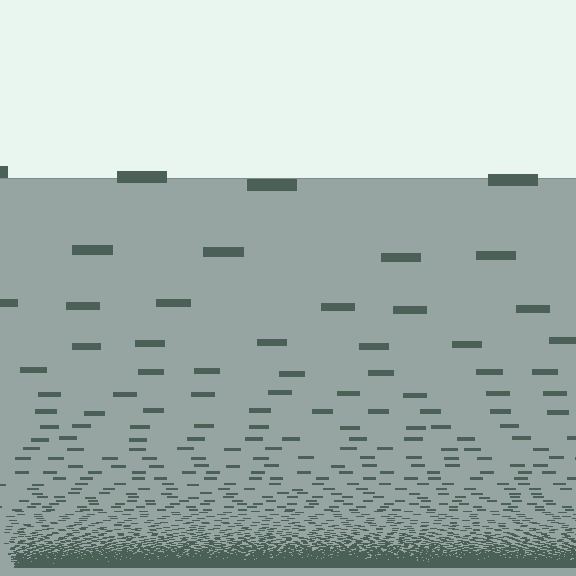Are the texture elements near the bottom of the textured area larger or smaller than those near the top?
Smaller. The gradient is inverted — elements near the bottom are smaller and denser.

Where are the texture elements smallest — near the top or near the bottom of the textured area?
Near the bottom.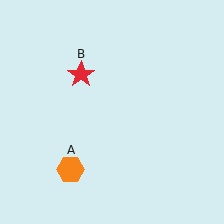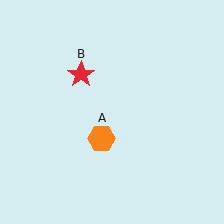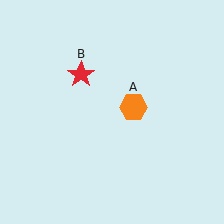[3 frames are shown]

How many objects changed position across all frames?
1 object changed position: orange hexagon (object A).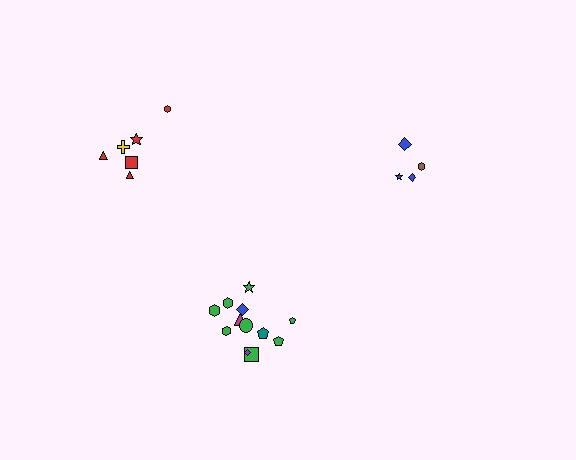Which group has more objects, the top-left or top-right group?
The top-left group.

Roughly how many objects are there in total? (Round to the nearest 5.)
Roughly 20 objects in total.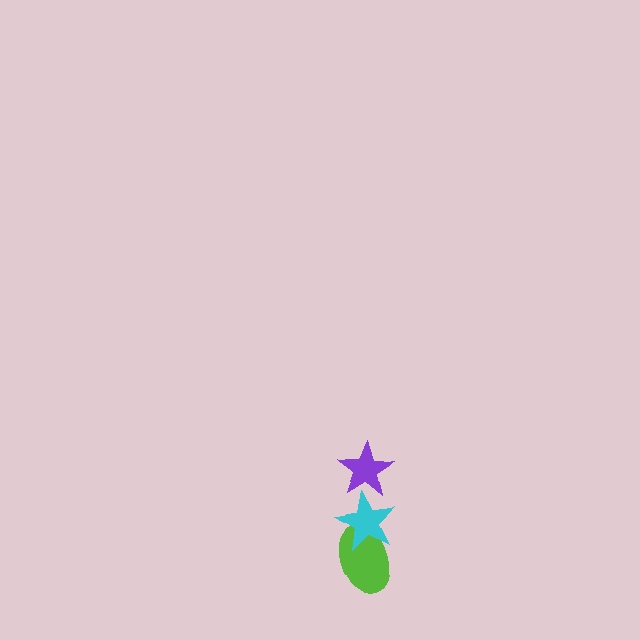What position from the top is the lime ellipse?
The lime ellipse is 3rd from the top.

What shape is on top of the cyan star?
The purple star is on top of the cyan star.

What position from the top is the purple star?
The purple star is 1st from the top.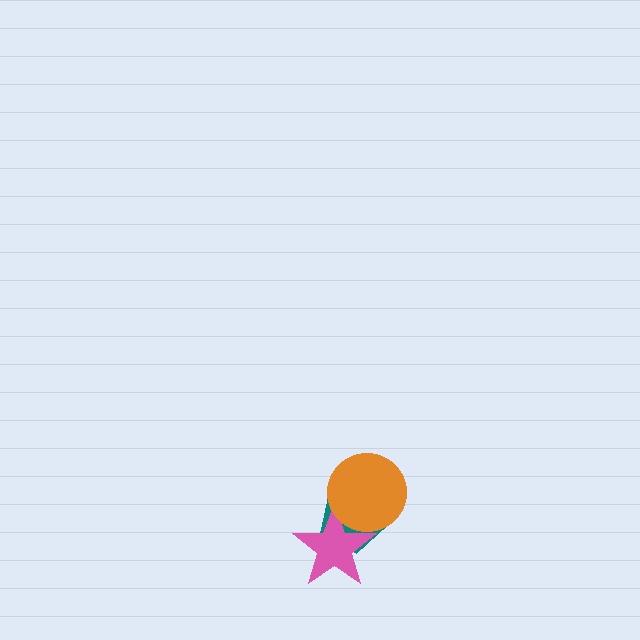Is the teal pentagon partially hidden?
Yes, it is partially covered by another shape.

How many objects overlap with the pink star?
2 objects overlap with the pink star.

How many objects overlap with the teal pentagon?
2 objects overlap with the teal pentagon.